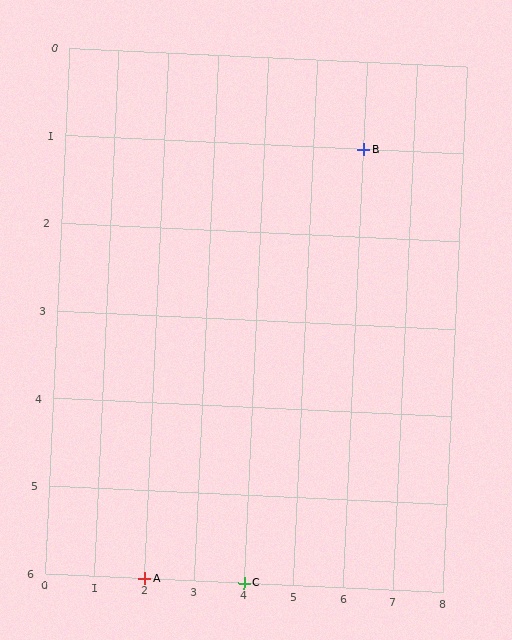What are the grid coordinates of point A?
Point A is at grid coordinates (2, 6).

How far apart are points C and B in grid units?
Points C and B are 2 columns and 5 rows apart (about 5.4 grid units diagonally).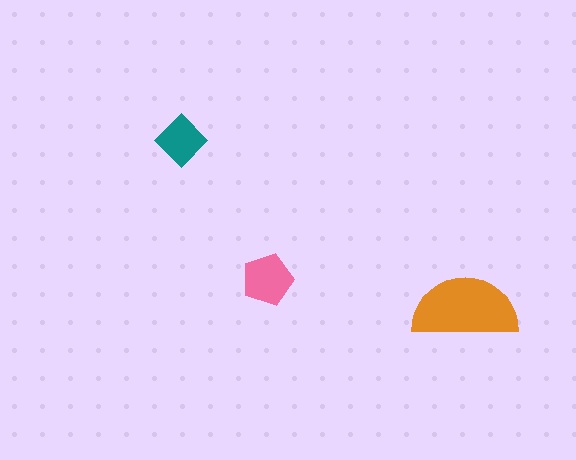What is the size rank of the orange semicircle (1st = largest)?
1st.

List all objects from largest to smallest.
The orange semicircle, the pink pentagon, the teal diamond.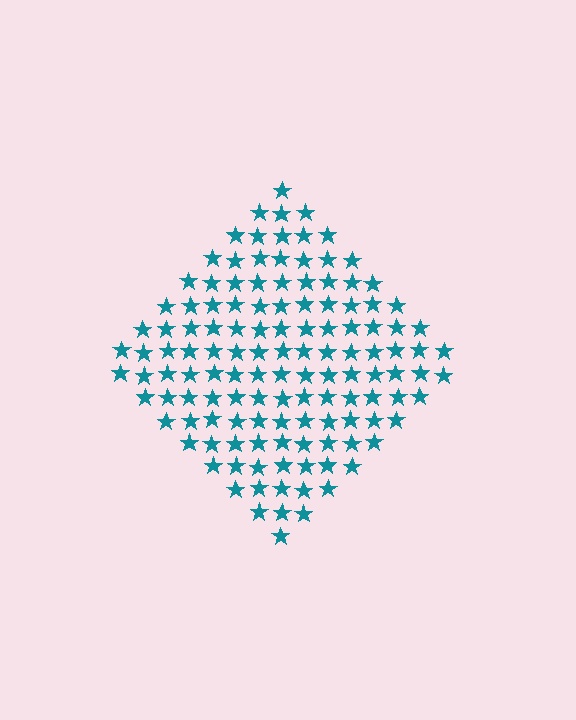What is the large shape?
The large shape is a diamond.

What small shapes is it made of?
It is made of small stars.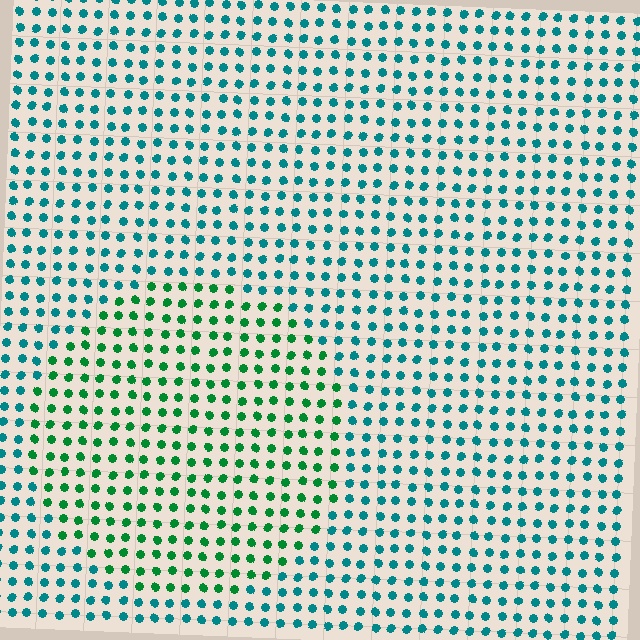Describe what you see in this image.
The image is filled with small teal elements in a uniform arrangement. A circle-shaped region is visible where the elements are tinted to a slightly different hue, forming a subtle color boundary.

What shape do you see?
I see a circle.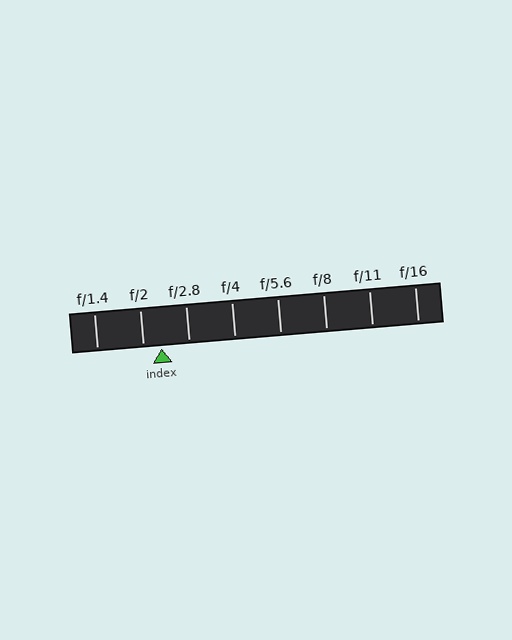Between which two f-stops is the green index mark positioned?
The index mark is between f/2 and f/2.8.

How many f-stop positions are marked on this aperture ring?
There are 8 f-stop positions marked.